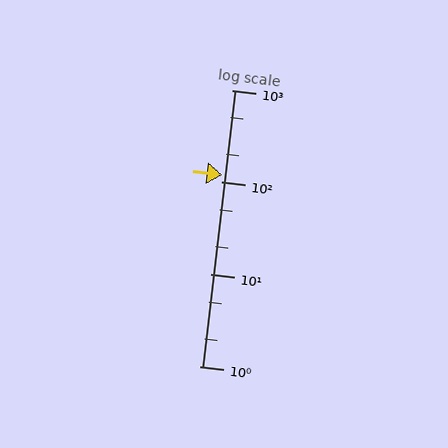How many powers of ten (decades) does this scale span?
The scale spans 3 decades, from 1 to 1000.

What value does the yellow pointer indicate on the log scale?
The pointer indicates approximately 120.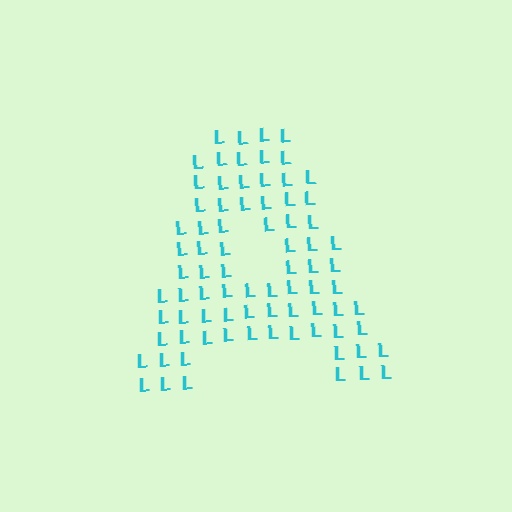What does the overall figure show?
The overall figure shows the letter A.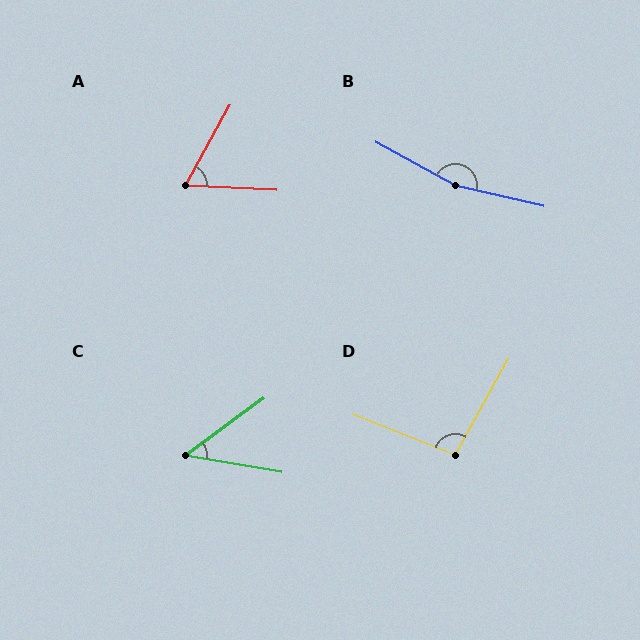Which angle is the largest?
B, at approximately 164 degrees.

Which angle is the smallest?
C, at approximately 46 degrees.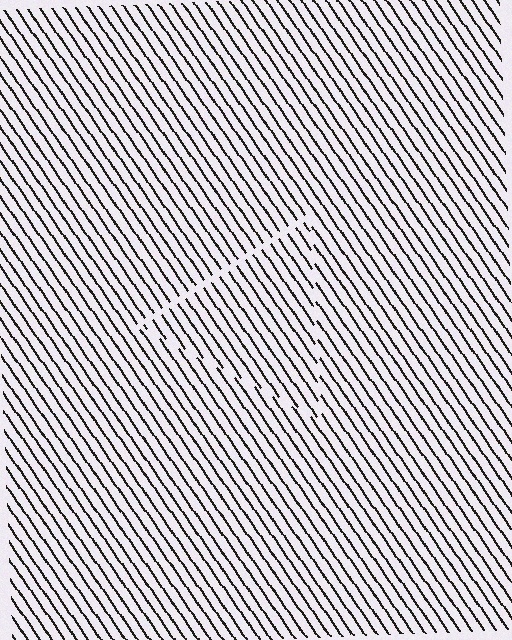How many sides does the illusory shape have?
3 sides — the line-ends trace a triangle.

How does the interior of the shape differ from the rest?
The interior of the shape contains the same grating, shifted by half a period — the contour is defined by the phase discontinuity where line-ends from the inner and outer gratings abut.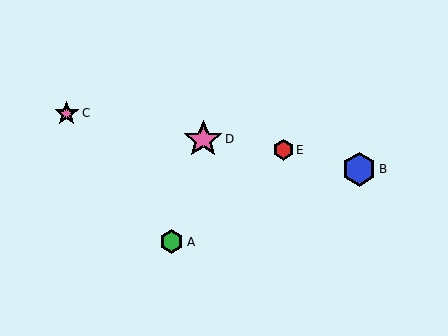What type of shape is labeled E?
Shape E is a red hexagon.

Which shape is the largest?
The pink star (labeled D) is the largest.